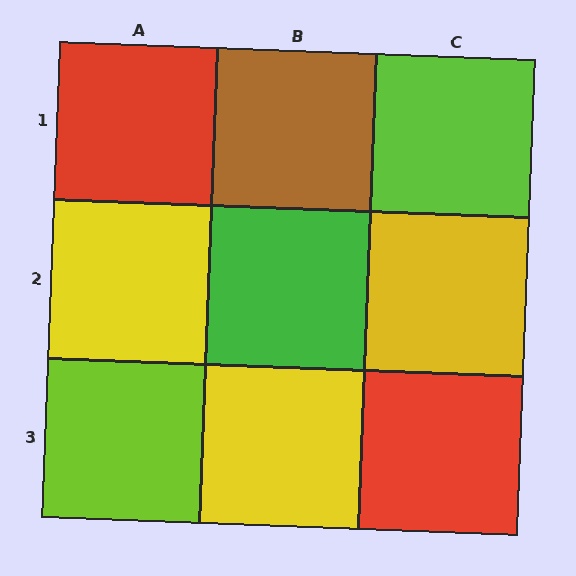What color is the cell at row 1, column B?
Brown.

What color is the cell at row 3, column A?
Lime.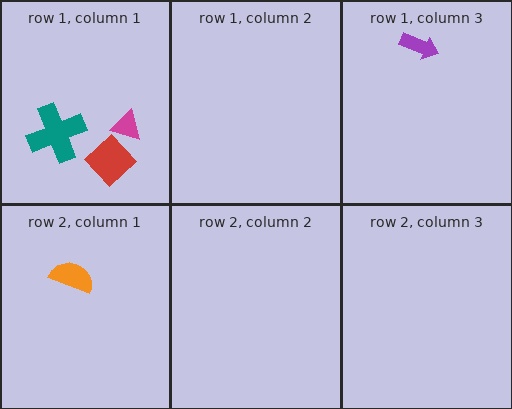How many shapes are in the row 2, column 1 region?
1.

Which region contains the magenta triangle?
The row 1, column 1 region.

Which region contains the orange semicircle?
The row 2, column 1 region.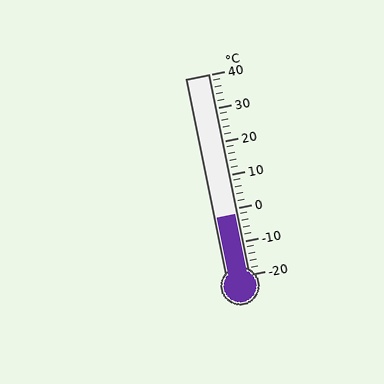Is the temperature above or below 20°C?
The temperature is below 20°C.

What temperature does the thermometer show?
The thermometer shows approximately -2°C.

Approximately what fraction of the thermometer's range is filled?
The thermometer is filled to approximately 30% of its range.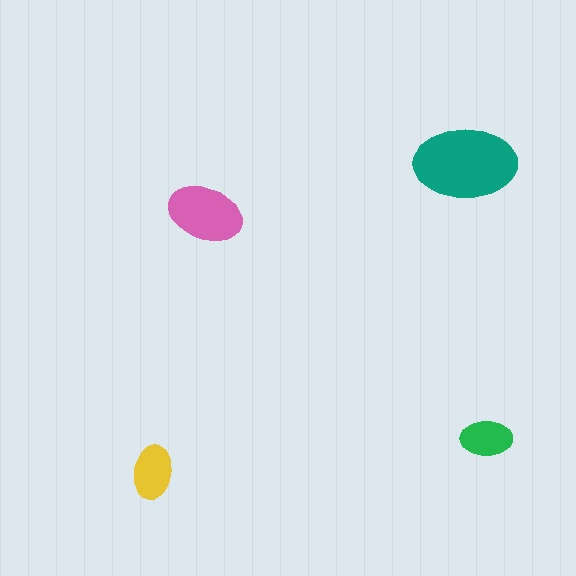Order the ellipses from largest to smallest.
the teal one, the pink one, the yellow one, the green one.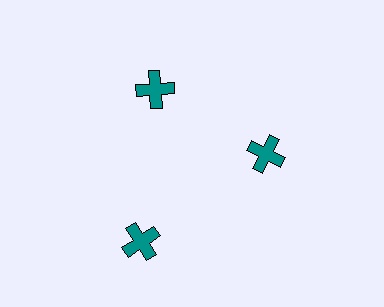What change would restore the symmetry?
The symmetry would be restored by moving it inward, back onto the ring so that all 3 crosses sit at equal angles and equal distance from the center.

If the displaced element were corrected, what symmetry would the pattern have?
It would have 3-fold rotational symmetry — the pattern would map onto itself every 120 degrees.